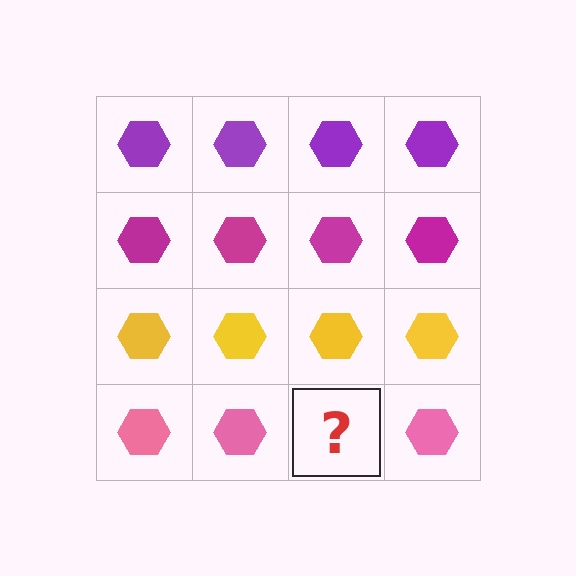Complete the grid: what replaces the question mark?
The question mark should be replaced with a pink hexagon.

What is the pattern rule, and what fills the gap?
The rule is that each row has a consistent color. The gap should be filled with a pink hexagon.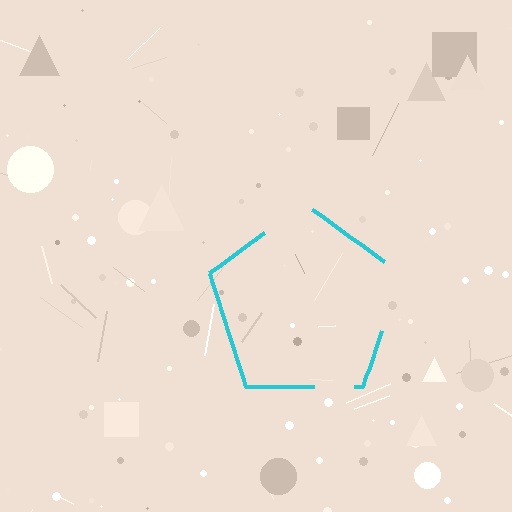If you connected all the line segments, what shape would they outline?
They would outline a pentagon.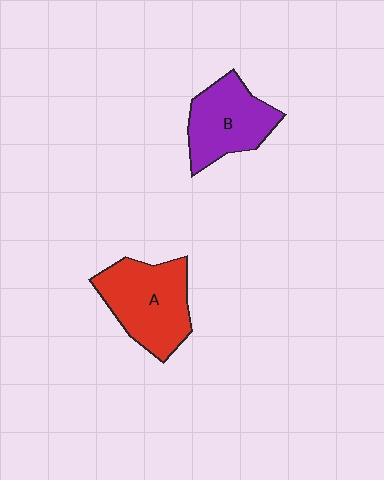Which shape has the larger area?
Shape A (red).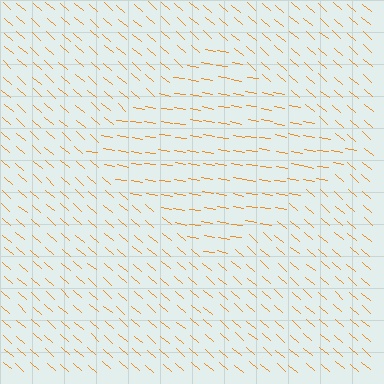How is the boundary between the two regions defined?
The boundary is defined purely by a change in line orientation (approximately 32 degrees difference). All lines are the same color and thickness.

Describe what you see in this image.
The image is filled with small orange line segments. A diamond region in the image has lines oriented differently from the surrounding lines, creating a visible texture boundary.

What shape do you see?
I see a diamond.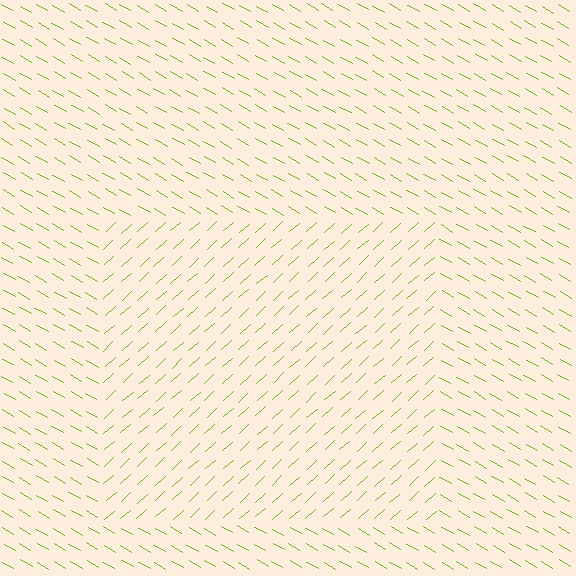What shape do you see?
I see a rectangle.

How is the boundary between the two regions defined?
The boundary is defined purely by a change in line orientation (approximately 72 degrees difference). All lines are the same color and thickness.